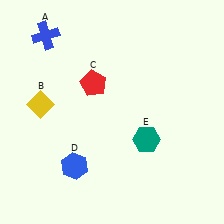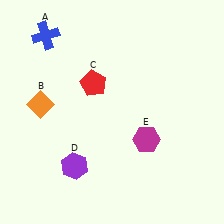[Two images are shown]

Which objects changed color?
B changed from yellow to orange. D changed from blue to purple. E changed from teal to magenta.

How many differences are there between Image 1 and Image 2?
There are 3 differences between the two images.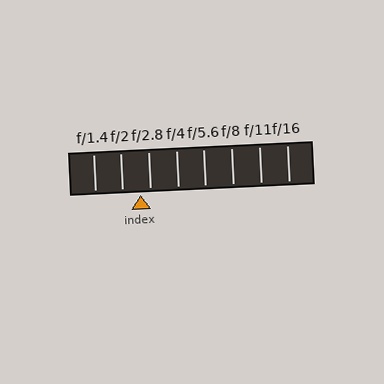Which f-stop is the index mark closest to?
The index mark is closest to f/2.8.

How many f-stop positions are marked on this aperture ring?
There are 8 f-stop positions marked.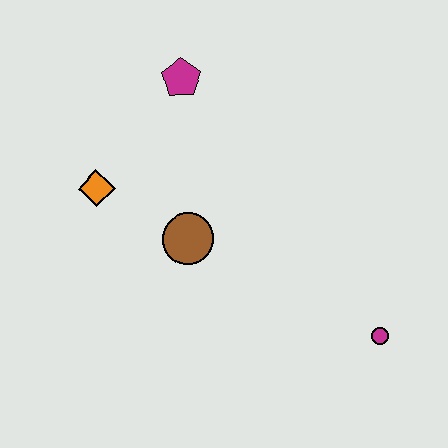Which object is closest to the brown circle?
The orange diamond is closest to the brown circle.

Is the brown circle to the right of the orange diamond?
Yes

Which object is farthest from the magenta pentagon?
The magenta circle is farthest from the magenta pentagon.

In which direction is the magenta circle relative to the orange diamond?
The magenta circle is to the right of the orange diamond.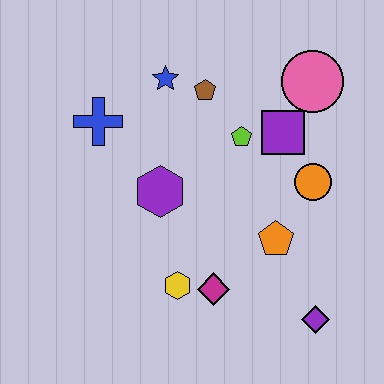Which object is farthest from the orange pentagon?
The blue cross is farthest from the orange pentagon.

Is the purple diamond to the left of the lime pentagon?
No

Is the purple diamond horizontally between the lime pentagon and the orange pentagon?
No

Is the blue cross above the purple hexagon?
Yes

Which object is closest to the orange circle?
The purple square is closest to the orange circle.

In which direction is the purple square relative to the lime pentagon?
The purple square is to the right of the lime pentagon.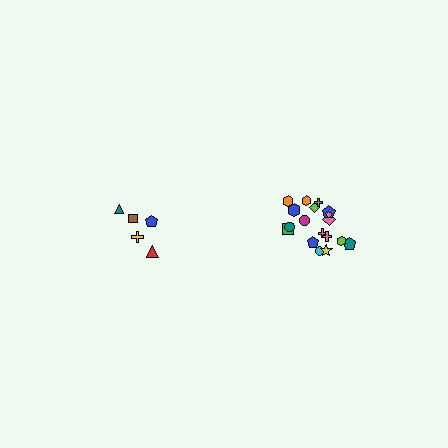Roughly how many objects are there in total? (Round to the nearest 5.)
Roughly 25 objects in total.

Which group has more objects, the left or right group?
The right group.